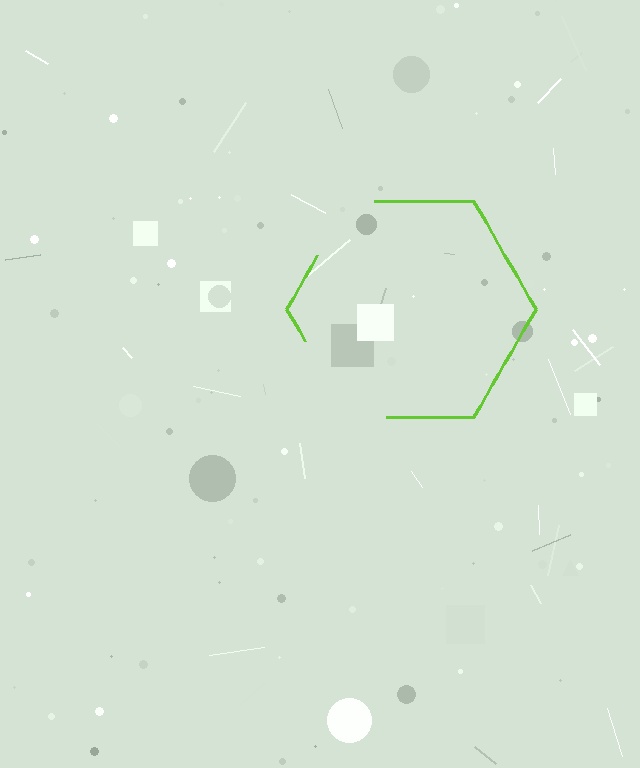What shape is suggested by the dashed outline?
The dashed outline suggests a hexagon.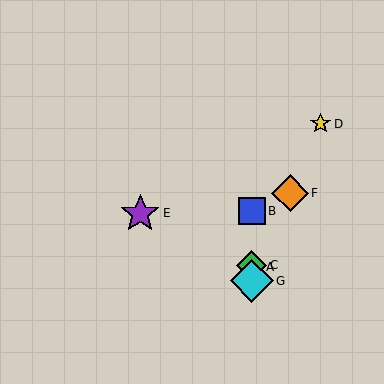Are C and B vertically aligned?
Yes, both are at x≈252.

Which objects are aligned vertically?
Objects A, B, C, G are aligned vertically.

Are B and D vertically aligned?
No, B is at x≈252 and D is at x≈320.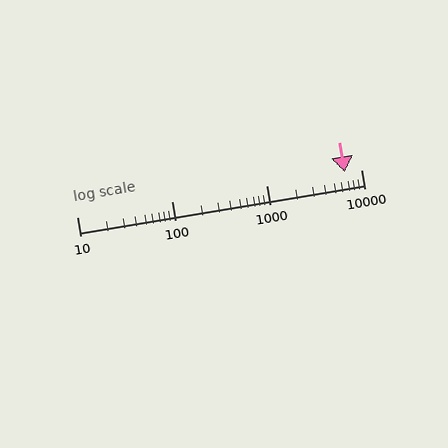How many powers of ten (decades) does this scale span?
The scale spans 3 decades, from 10 to 10000.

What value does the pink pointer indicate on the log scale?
The pointer indicates approximately 6800.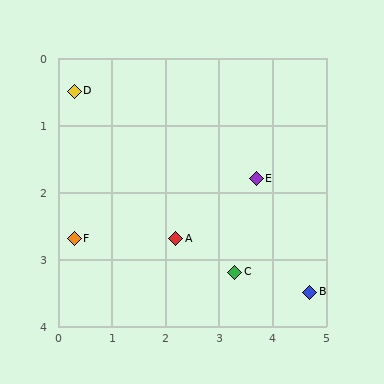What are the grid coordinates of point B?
Point B is at approximately (4.7, 3.5).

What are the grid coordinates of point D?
Point D is at approximately (0.3, 0.5).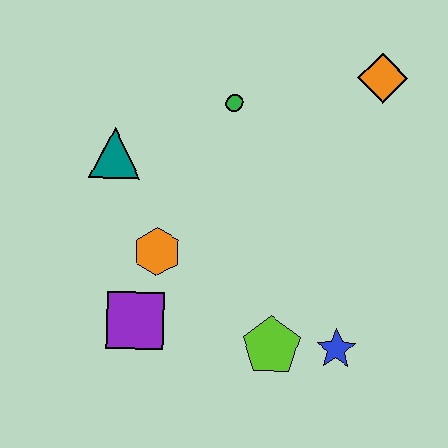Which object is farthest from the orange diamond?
The purple square is farthest from the orange diamond.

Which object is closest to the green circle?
The teal triangle is closest to the green circle.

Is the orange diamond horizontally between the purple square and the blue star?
No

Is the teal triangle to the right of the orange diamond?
No